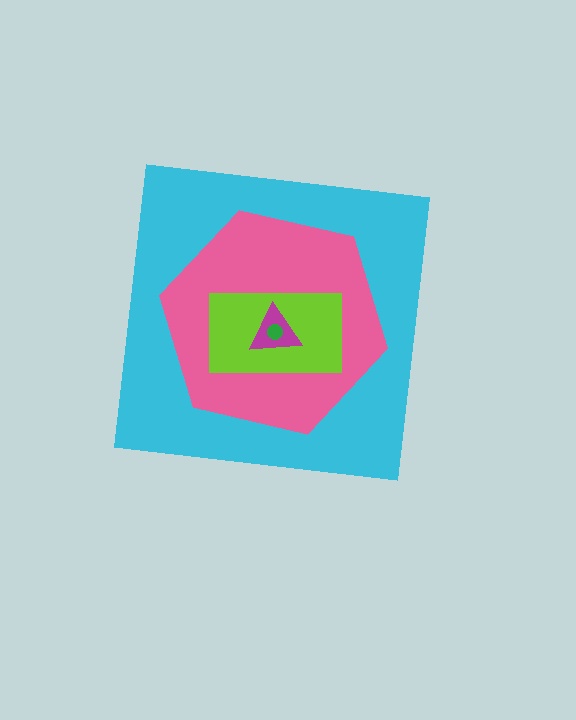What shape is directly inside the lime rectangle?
The magenta triangle.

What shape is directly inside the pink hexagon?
The lime rectangle.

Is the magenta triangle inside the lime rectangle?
Yes.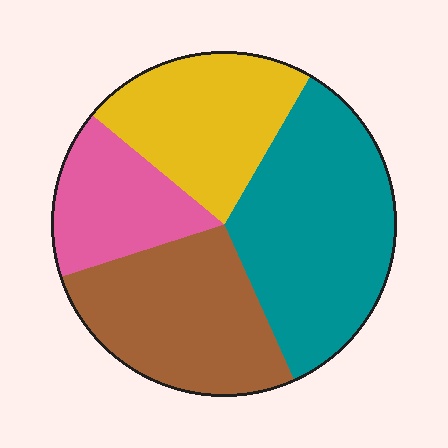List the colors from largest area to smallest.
From largest to smallest: teal, brown, yellow, pink.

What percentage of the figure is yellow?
Yellow covers 22% of the figure.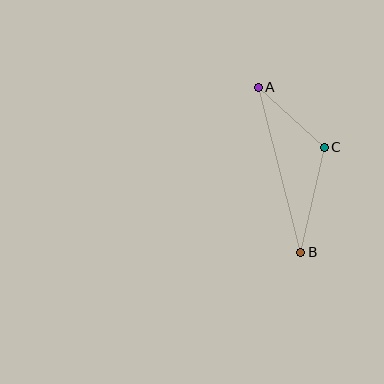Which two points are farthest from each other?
Points A and B are farthest from each other.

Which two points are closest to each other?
Points A and C are closest to each other.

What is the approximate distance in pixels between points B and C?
The distance between B and C is approximately 108 pixels.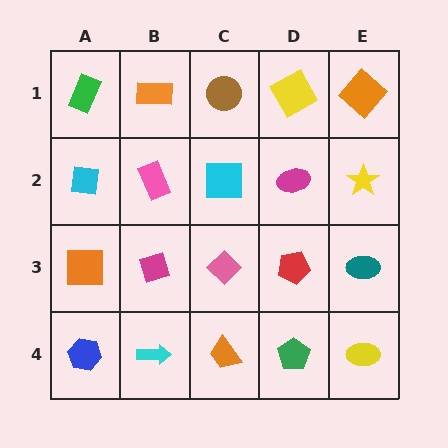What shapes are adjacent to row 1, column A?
A cyan square (row 2, column A), an orange rectangle (row 1, column B).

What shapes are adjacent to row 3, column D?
A magenta ellipse (row 2, column D), a green pentagon (row 4, column D), a pink diamond (row 3, column C), a teal ellipse (row 3, column E).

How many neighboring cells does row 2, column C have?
4.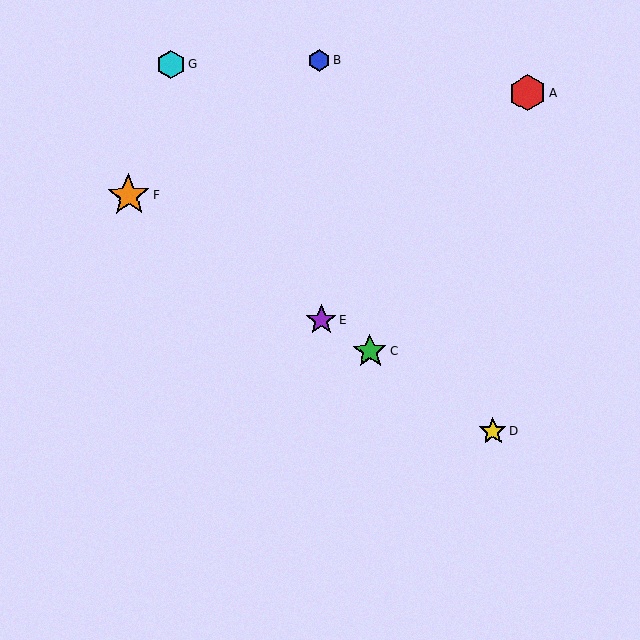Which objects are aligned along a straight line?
Objects C, D, E, F are aligned along a straight line.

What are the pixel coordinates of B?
Object B is at (319, 60).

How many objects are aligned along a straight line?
4 objects (C, D, E, F) are aligned along a straight line.